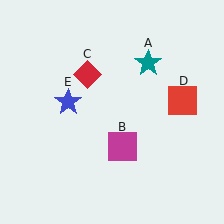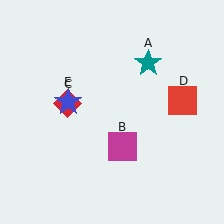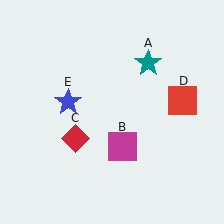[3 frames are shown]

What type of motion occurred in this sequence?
The red diamond (object C) rotated counterclockwise around the center of the scene.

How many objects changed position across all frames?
1 object changed position: red diamond (object C).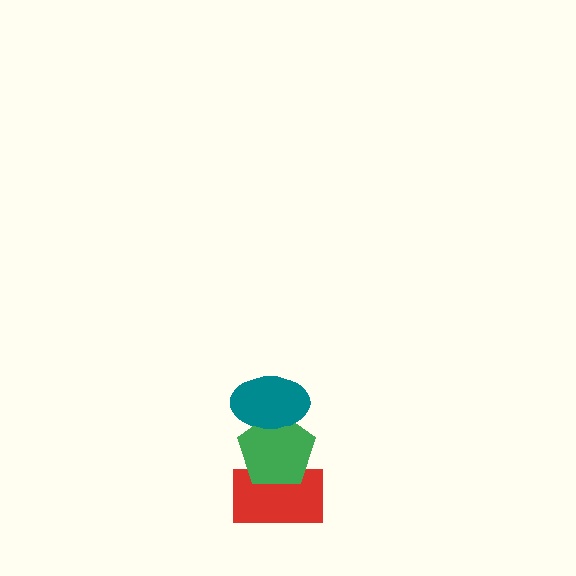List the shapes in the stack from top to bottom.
From top to bottom: the teal ellipse, the green pentagon, the red rectangle.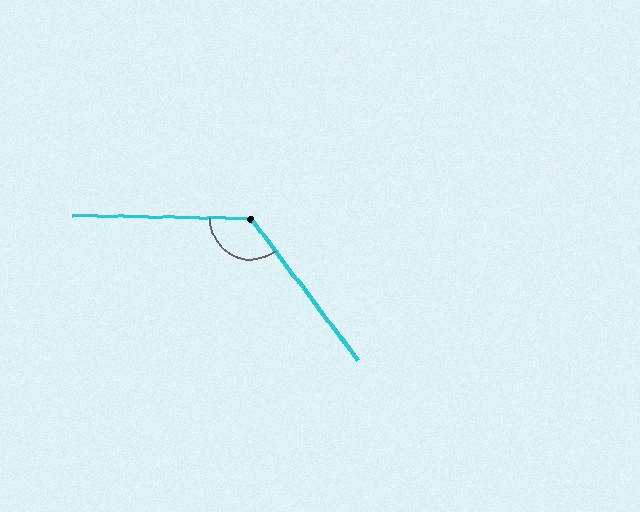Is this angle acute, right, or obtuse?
It is obtuse.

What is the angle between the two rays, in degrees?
Approximately 128 degrees.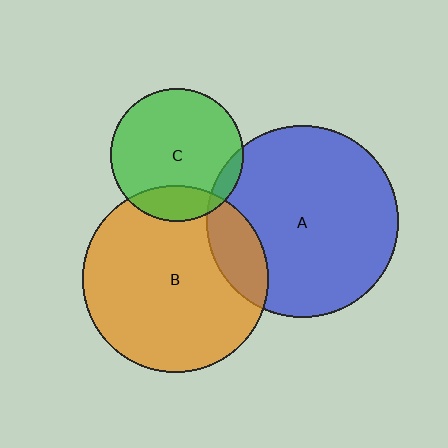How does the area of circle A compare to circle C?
Approximately 2.1 times.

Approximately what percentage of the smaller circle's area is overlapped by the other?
Approximately 15%.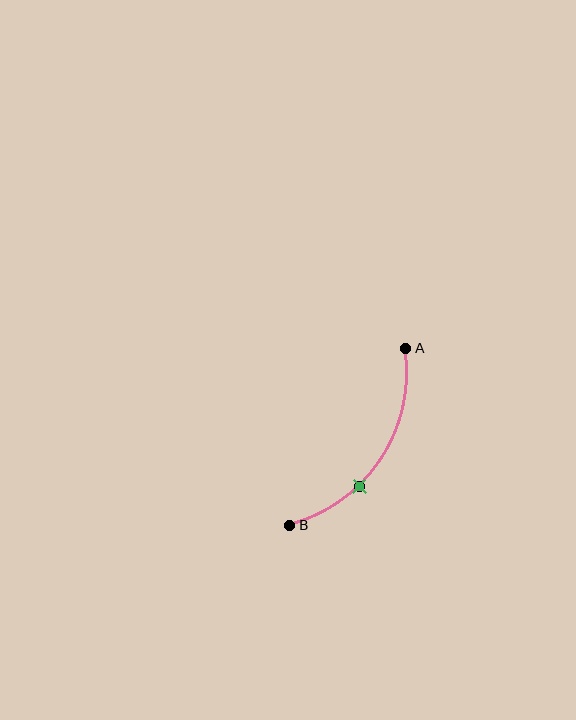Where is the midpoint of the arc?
The arc midpoint is the point on the curve farthest from the straight line joining A and B. It sits to the right of that line.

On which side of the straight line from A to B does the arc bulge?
The arc bulges to the right of the straight line connecting A and B.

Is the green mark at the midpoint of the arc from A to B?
No. The green mark lies on the arc but is closer to endpoint B. The arc midpoint would be at the point on the curve equidistant along the arc from both A and B.